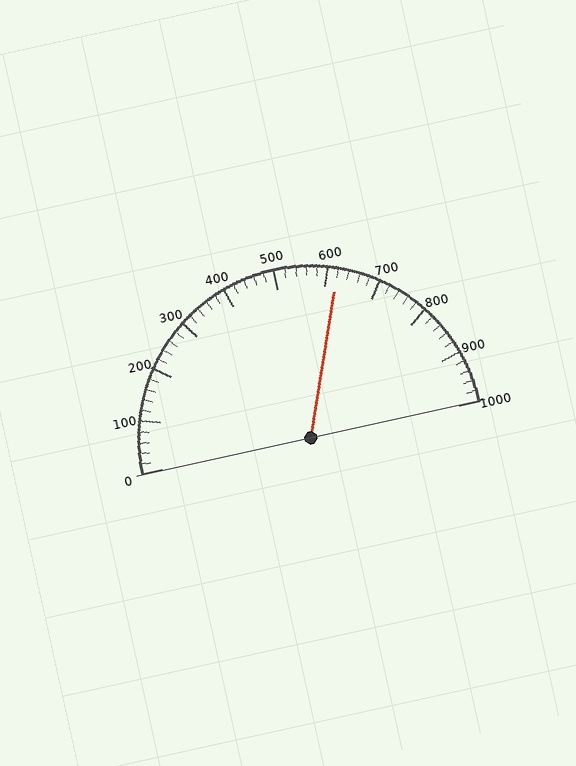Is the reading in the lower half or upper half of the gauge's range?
The reading is in the upper half of the range (0 to 1000).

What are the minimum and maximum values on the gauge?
The gauge ranges from 0 to 1000.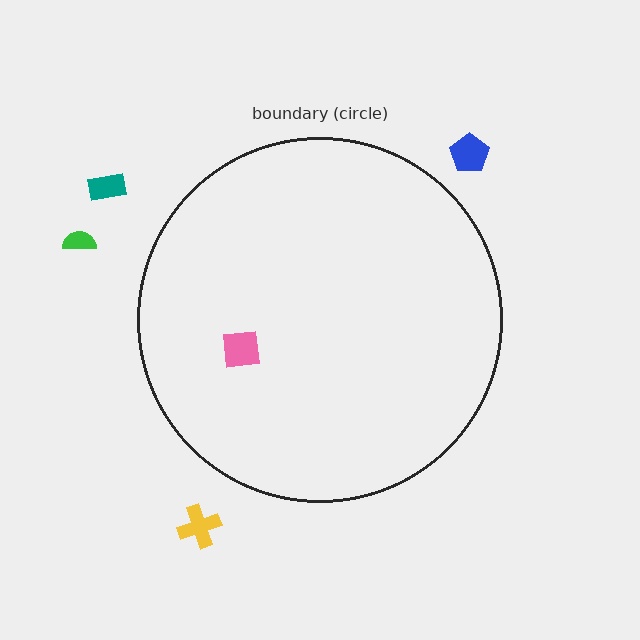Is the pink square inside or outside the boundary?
Inside.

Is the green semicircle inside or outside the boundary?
Outside.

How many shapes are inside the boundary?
1 inside, 4 outside.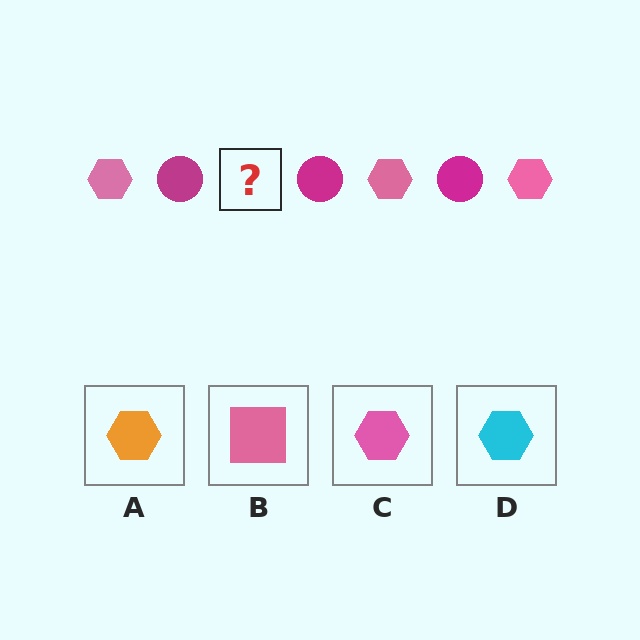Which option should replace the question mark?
Option C.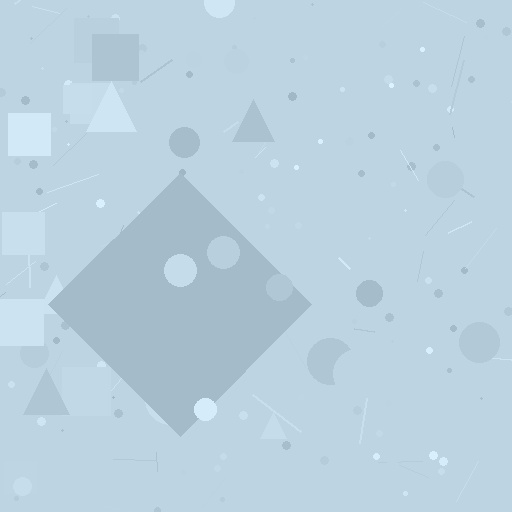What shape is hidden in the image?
A diamond is hidden in the image.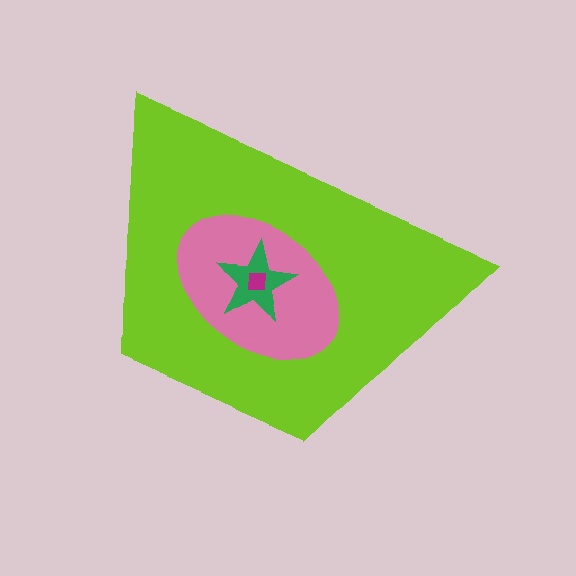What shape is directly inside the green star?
The magenta square.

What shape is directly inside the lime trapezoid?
The pink ellipse.